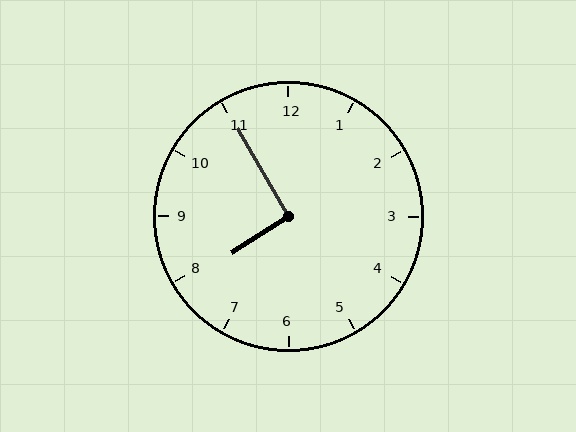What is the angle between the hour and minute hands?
Approximately 92 degrees.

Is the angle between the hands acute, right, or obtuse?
It is right.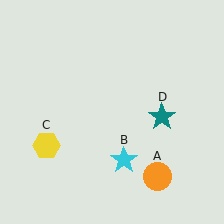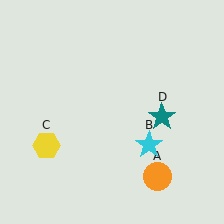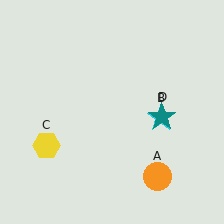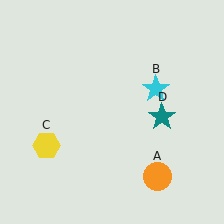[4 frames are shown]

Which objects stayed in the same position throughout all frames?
Orange circle (object A) and yellow hexagon (object C) and teal star (object D) remained stationary.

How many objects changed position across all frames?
1 object changed position: cyan star (object B).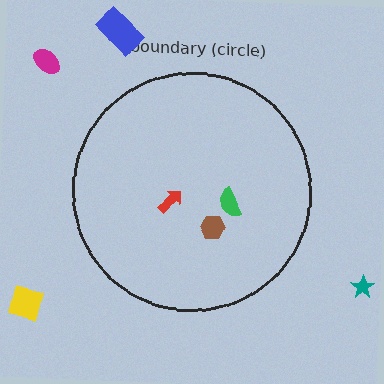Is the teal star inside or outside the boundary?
Outside.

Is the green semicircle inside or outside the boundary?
Inside.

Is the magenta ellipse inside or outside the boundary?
Outside.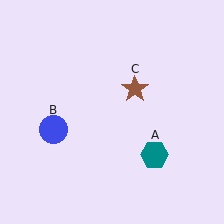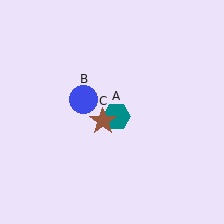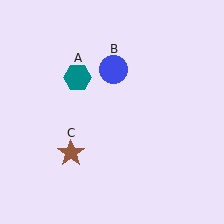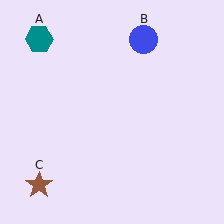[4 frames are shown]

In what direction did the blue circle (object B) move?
The blue circle (object B) moved up and to the right.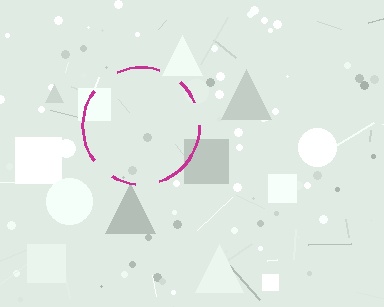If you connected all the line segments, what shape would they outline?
They would outline a circle.